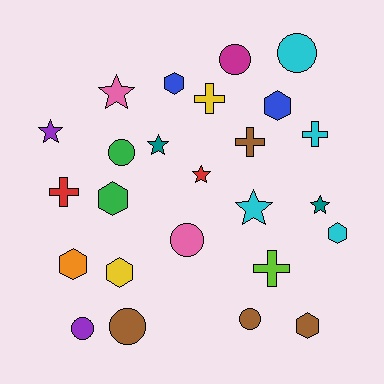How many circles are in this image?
There are 7 circles.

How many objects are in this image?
There are 25 objects.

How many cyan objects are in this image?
There are 4 cyan objects.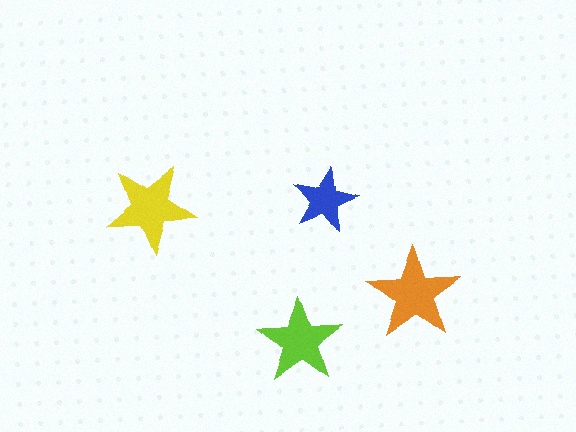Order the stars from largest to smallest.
the orange one, the yellow one, the lime one, the blue one.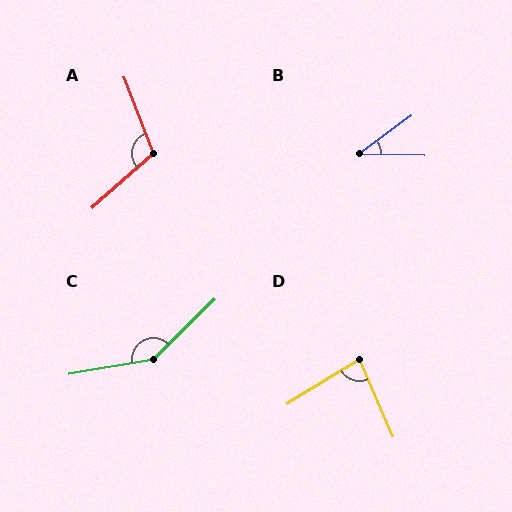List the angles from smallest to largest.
B (38°), D (82°), A (110°), C (145°).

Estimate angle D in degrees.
Approximately 82 degrees.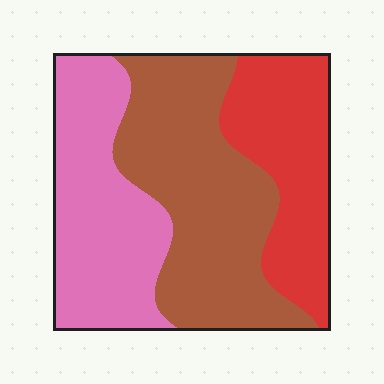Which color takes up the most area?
Brown, at roughly 40%.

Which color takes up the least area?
Red, at roughly 25%.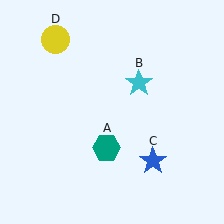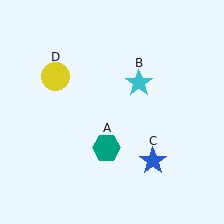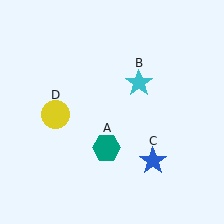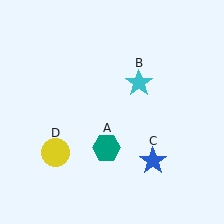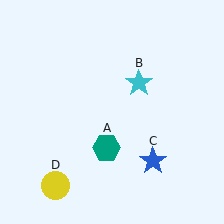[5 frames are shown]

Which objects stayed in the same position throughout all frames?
Teal hexagon (object A) and cyan star (object B) and blue star (object C) remained stationary.